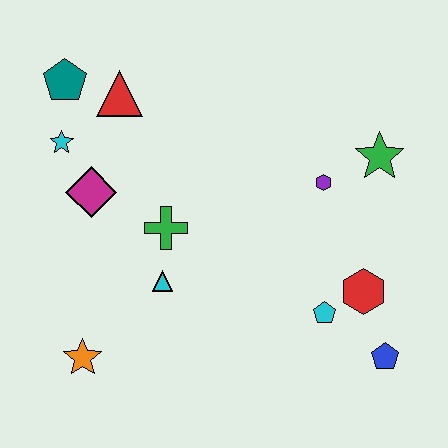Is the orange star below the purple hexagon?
Yes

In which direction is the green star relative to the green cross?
The green star is to the right of the green cross.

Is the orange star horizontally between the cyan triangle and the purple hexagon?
No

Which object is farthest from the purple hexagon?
The orange star is farthest from the purple hexagon.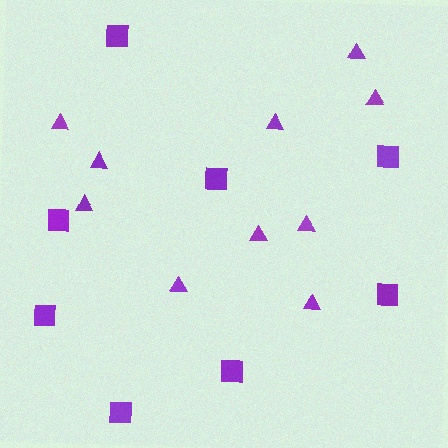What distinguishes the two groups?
There are 2 groups: one group of triangles (10) and one group of squares (8).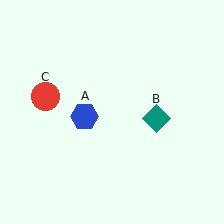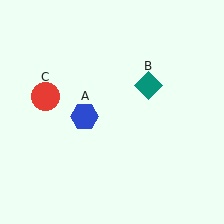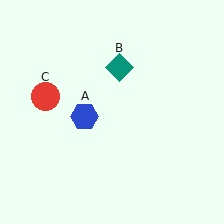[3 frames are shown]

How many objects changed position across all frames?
1 object changed position: teal diamond (object B).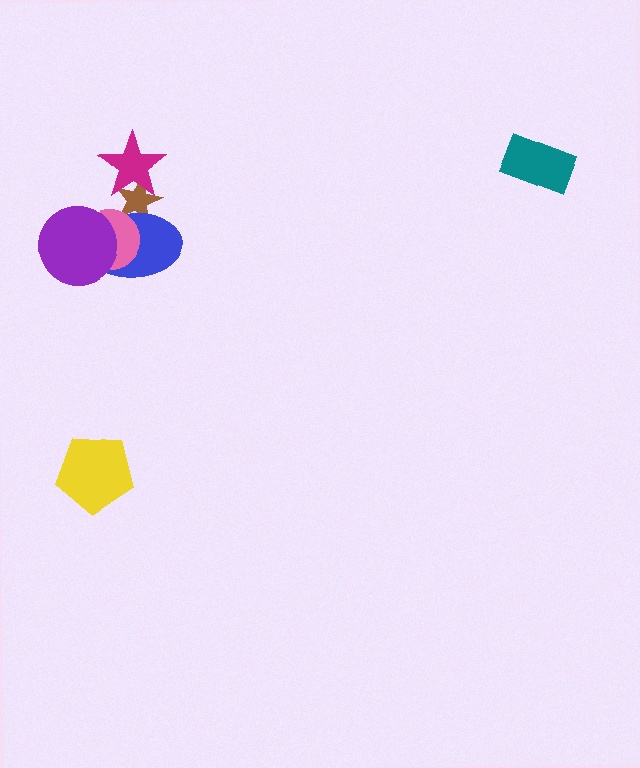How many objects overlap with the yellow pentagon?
0 objects overlap with the yellow pentagon.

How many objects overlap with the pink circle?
3 objects overlap with the pink circle.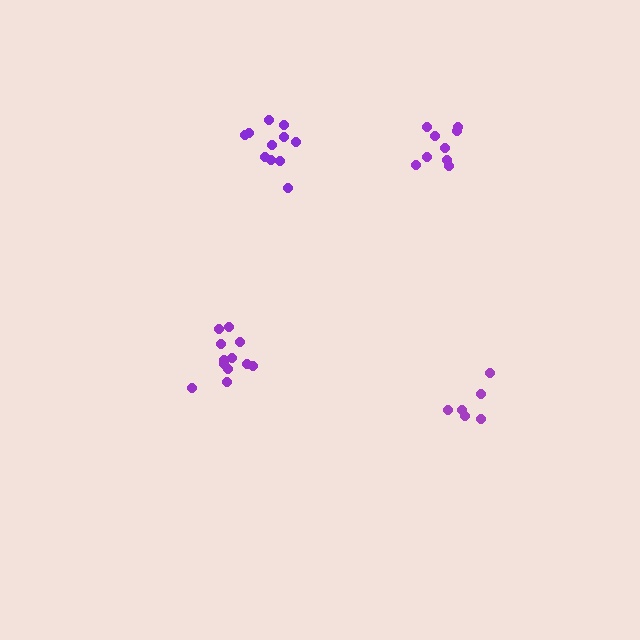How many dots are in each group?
Group 1: 12 dots, Group 2: 9 dots, Group 3: 11 dots, Group 4: 6 dots (38 total).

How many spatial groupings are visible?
There are 4 spatial groupings.